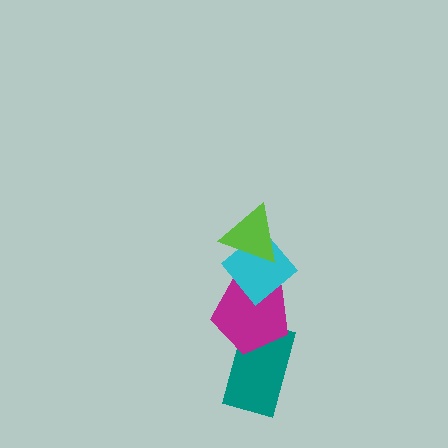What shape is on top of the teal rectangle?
The magenta pentagon is on top of the teal rectangle.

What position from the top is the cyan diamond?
The cyan diamond is 2nd from the top.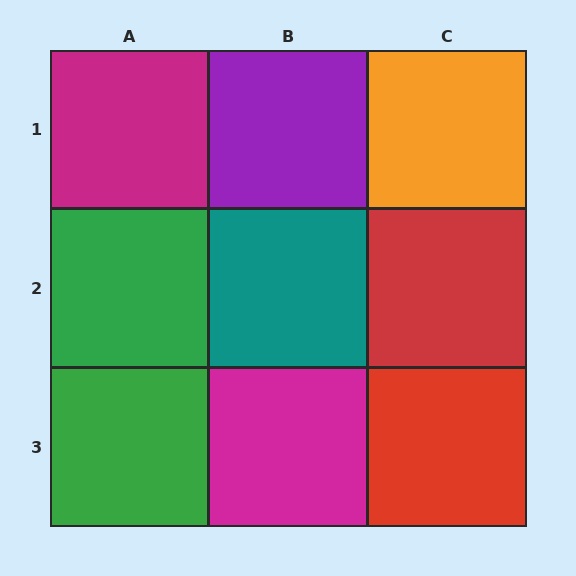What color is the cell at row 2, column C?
Red.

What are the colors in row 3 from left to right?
Green, magenta, red.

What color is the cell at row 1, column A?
Magenta.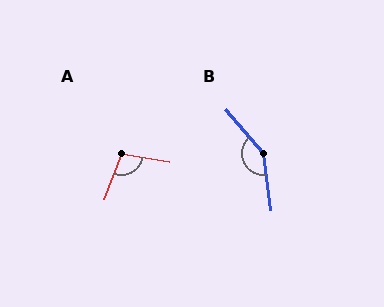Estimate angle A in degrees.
Approximately 102 degrees.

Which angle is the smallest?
A, at approximately 102 degrees.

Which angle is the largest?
B, at approximately 148 degrees.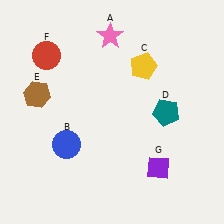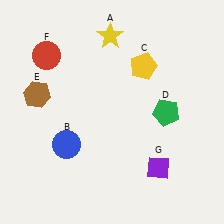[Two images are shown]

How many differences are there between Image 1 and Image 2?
There are 2 differences between the two images.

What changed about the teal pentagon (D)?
In Image 1, D is teal. In Image 2, it changed to green.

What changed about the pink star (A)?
In Image 1, A is pink. In Image 2, it changed to yellow.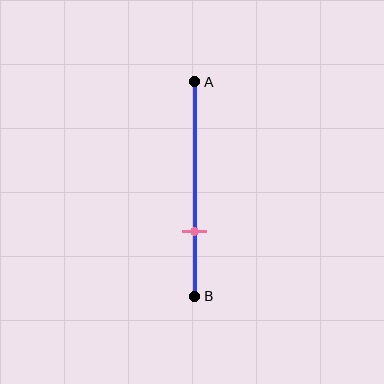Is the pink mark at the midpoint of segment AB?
No, the mark is at about 70% from A, not at the 50% midpoint.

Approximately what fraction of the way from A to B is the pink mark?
The pink mark is approximately 70% of the way from A to B.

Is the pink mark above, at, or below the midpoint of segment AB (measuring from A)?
The pink mark is below the midpoint of segment AB.